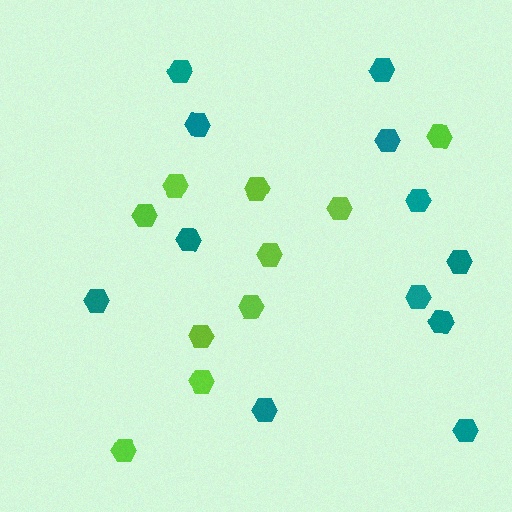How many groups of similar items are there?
There are 2 groups: one group of teal hexagons (12) and one group of lime hexagons (10).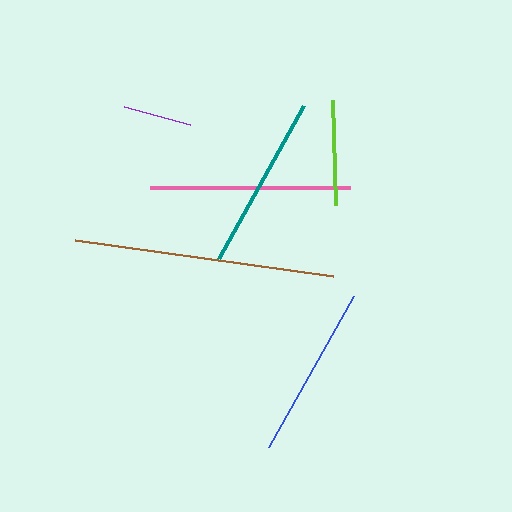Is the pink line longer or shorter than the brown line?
The brown line is longer than the pink line.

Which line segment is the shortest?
The purple line is the shortest at approximately 68 pixels.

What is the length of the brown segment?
The brown segment is approximately 261 pixels long.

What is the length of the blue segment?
The blue segment is approximately 173 pixels long.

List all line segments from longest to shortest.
From longest to shortest: brown, pink, teal, blue, lime, purple.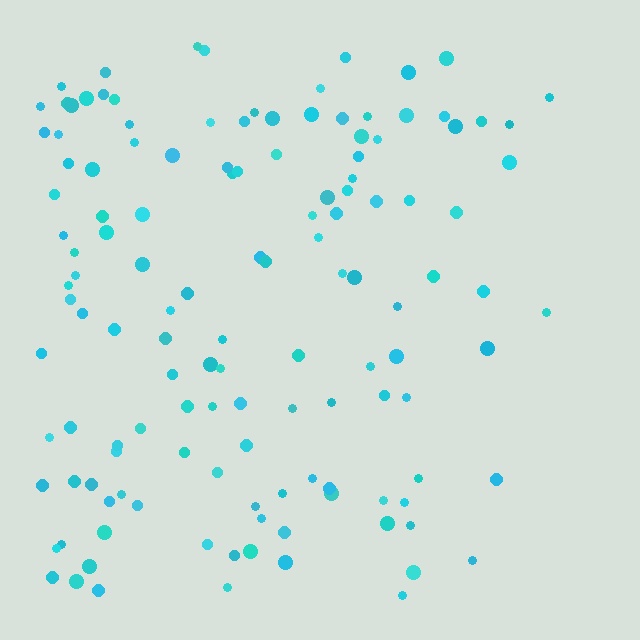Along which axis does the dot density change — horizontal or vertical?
Horizontal.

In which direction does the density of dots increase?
From right to left, with the left side densest.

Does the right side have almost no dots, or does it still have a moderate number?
Still a moderate number, just noticeably fewer than the left.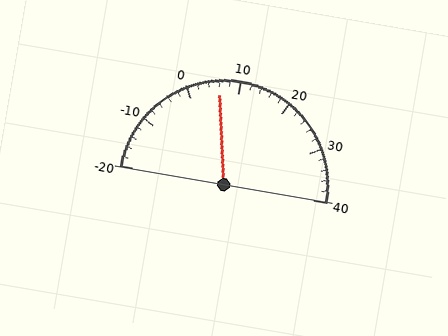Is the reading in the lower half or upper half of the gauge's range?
The reading is in the lower half of the range (-20 to 40).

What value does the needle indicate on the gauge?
The needle indicates approximately 6.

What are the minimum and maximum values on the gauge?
The gauge ranges from -20 to 40.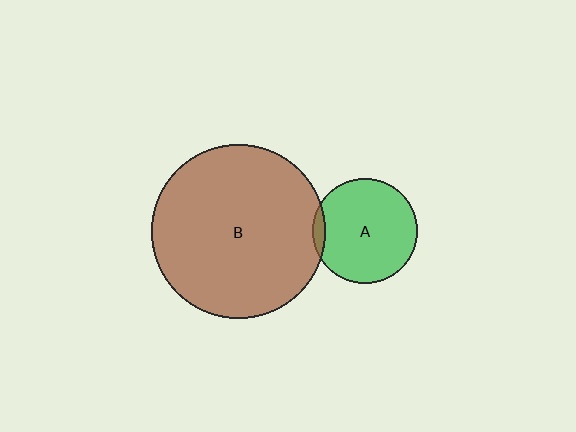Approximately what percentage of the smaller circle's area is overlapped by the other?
Approximately 5%.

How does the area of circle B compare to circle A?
Approximately 2.8 times.